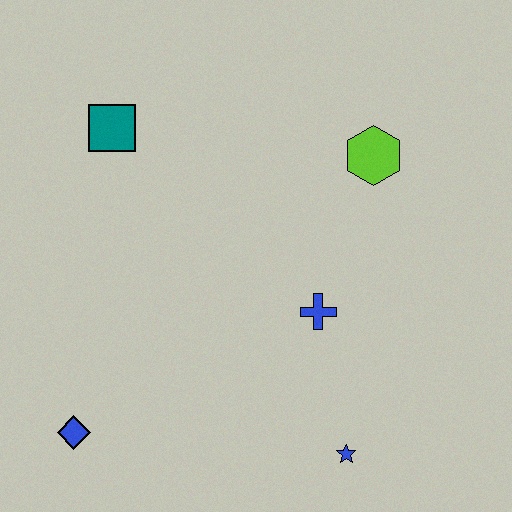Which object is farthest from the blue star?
The teal square is farthest from the blue star.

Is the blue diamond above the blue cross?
No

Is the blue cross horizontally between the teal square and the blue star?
Yes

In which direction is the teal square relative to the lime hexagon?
The teal square is to the left of the lime hexagon.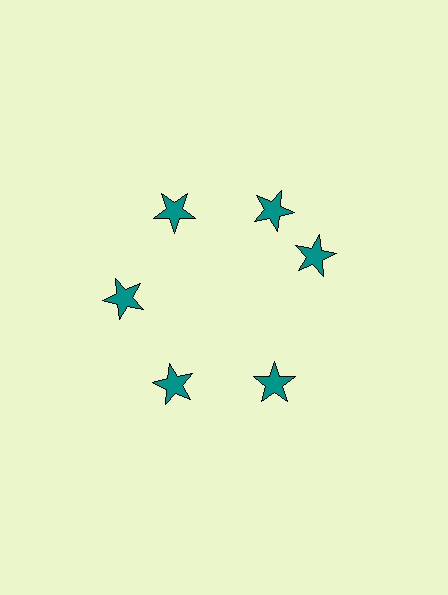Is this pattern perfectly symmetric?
No. The 6 teal stars are arranged in a ring, but one element near the 3 o'clock position is rotated out of alignment along the ring, breaking the 6-fold rotational symmetry.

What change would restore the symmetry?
The symmetry would be restored by rotating it back into even spacing with its neighbors so that all 6 stars sit at equal angles and equal distance from the center.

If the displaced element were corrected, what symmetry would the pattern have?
It would have 6-fold rotational symmetry — the pattern would map onto itself every 60 degrees.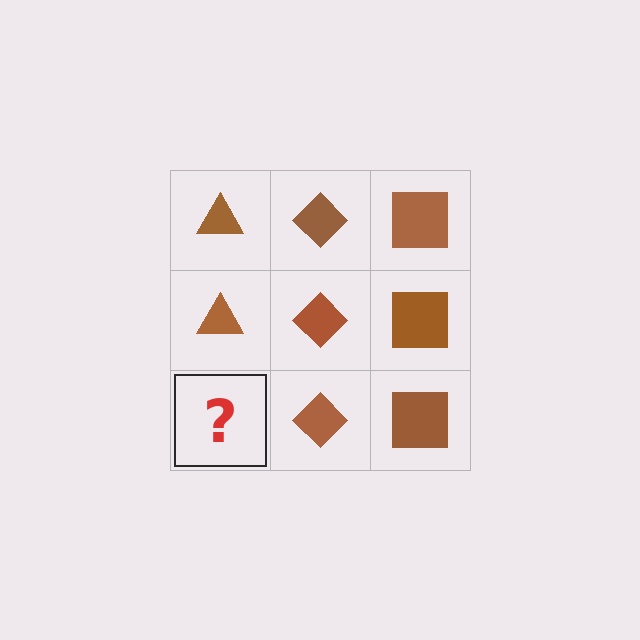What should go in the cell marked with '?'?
The missing cell should contain a brown triangle.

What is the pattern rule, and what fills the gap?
The rule is that each column has a consistent shape. The gap should be filled with a brown triangle.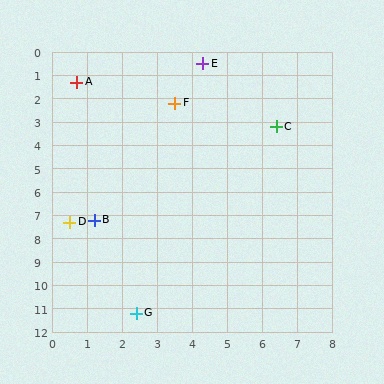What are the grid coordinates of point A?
Point A is at approximately (0.7, 1.3).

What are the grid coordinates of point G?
Point G is at approximately (2.4, 11.2).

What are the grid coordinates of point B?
Point B is at approximately (1.2, 7.2).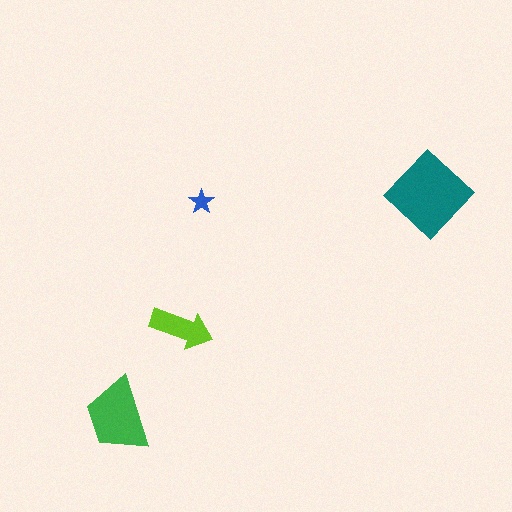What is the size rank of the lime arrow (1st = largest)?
3rd.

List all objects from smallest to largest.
The blue star, the lime arrow, the green trapezoid, the teal diamond.